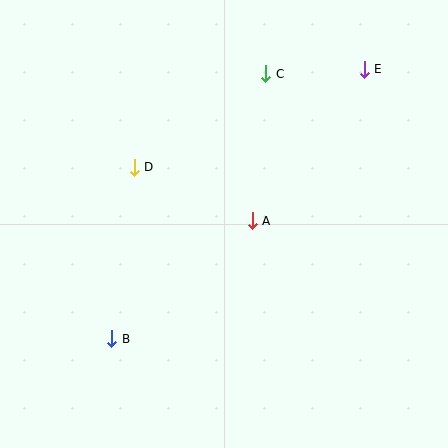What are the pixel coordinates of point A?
Point A is at (252, 221).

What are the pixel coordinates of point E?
Point E is at (364, 69).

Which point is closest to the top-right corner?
Point E is closest to the top-right corner.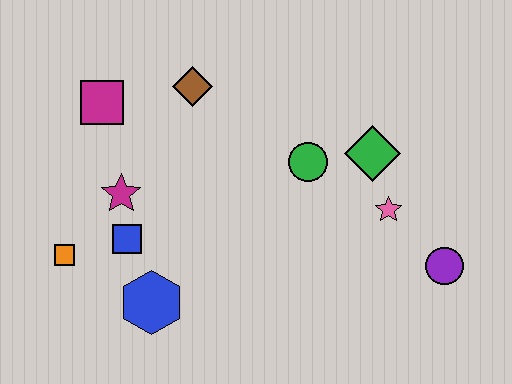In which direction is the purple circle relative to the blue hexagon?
The purple circle is to the right of the blue hexagon.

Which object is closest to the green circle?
The green diamond is closest to the green circle.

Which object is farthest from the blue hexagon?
The purple circle is farthest from the blue hexagon.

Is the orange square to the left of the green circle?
Yes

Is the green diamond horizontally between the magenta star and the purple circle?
Yes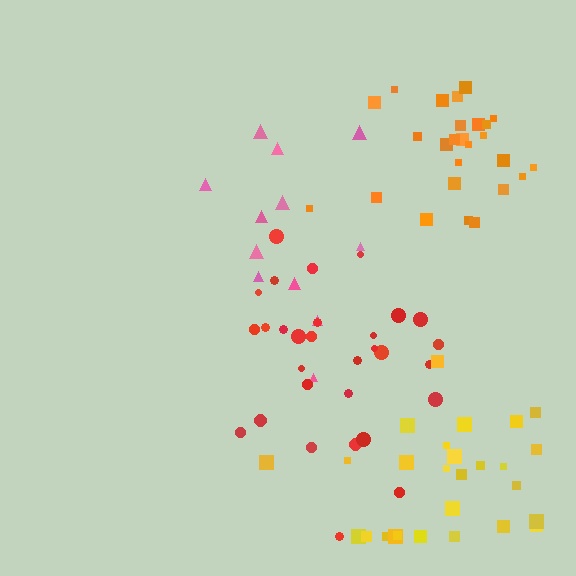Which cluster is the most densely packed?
Orange.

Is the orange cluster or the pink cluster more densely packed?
Orange.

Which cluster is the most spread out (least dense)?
Pink.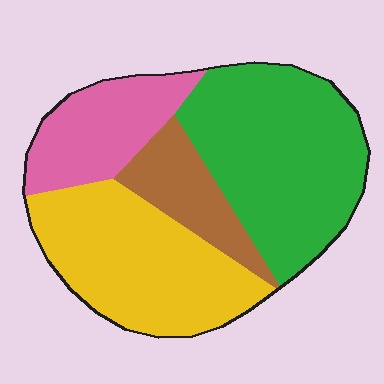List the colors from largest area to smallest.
From largest to smallest: green, yellow, pink, brown.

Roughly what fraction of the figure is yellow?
Yellow takes up between a sixth and a third of the figure.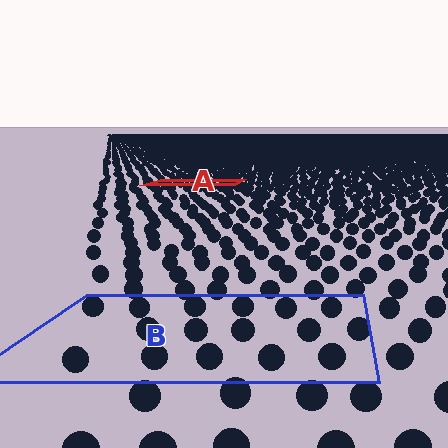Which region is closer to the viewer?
Region B is closer. The texture elements there are larger and more spread out.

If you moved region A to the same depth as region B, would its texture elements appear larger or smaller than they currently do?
They would appear larger. At a closer depth, the same texture elements are projected at a bigger on-screen size.